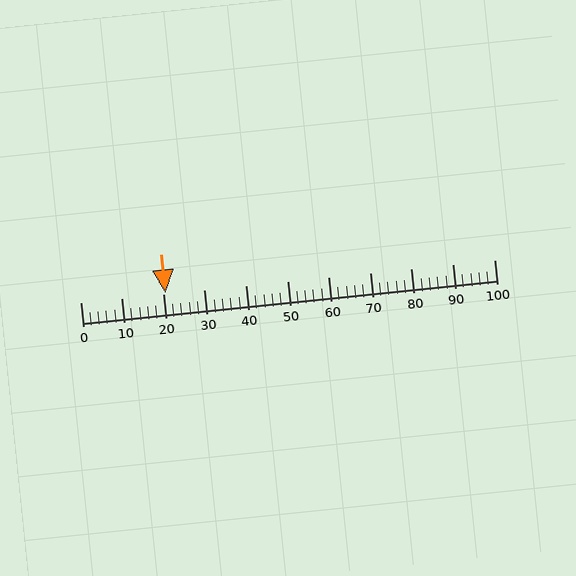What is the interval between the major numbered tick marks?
The major tick marks are spaced 10 units apart.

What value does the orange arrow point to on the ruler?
The orange arrow points to approximately 21.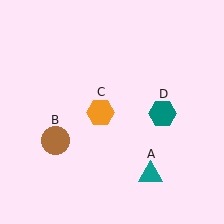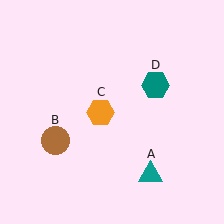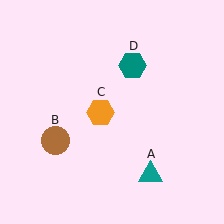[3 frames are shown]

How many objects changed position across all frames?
1 object changed position: teal hexagon (object D).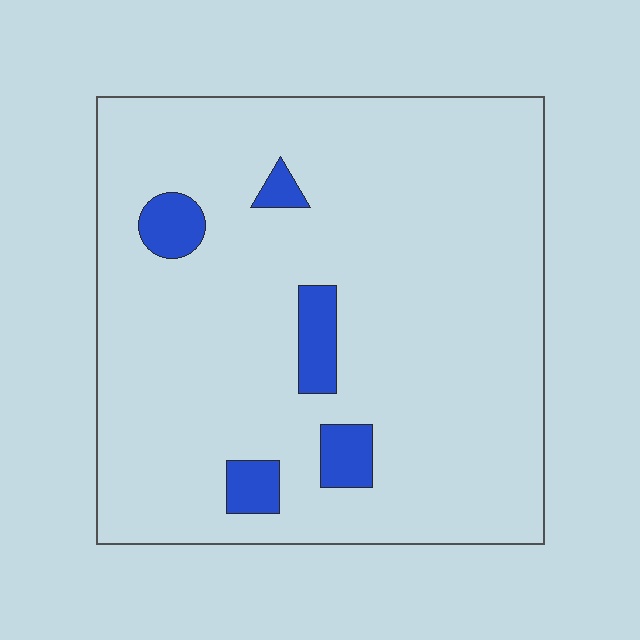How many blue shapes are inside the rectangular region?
5.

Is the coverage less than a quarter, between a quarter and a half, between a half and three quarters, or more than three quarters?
Less than a quarter.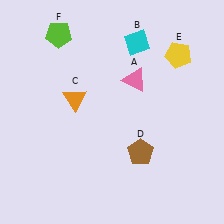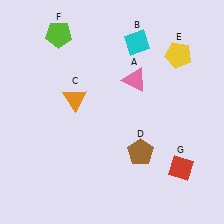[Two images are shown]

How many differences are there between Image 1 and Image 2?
There is 1 difference between the two images.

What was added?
A red diamond (G) was added in Image 2.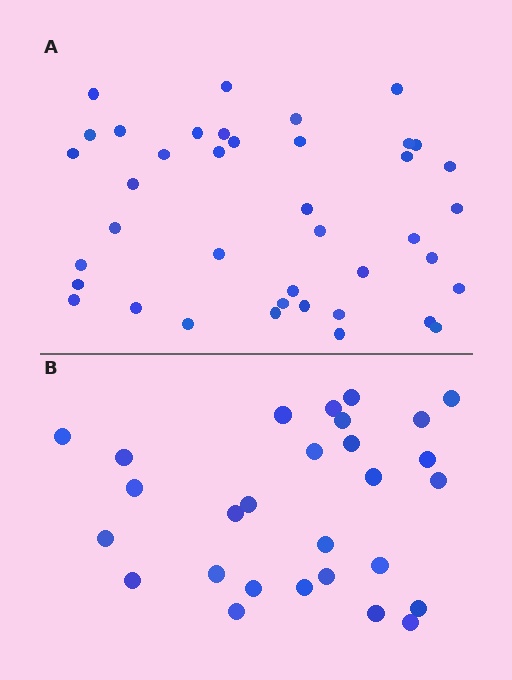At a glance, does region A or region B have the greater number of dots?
Region A (the top region) has more dots.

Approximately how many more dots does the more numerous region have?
Region A has roughly 12 or so more dots than region B.